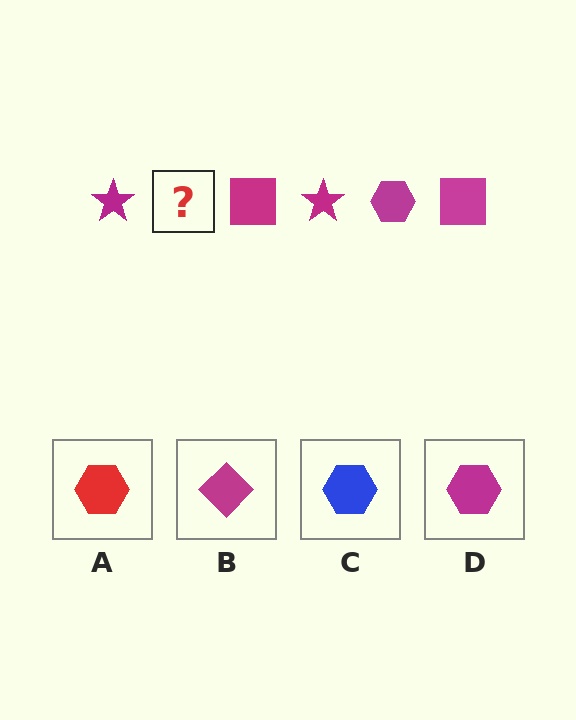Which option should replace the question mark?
Option D.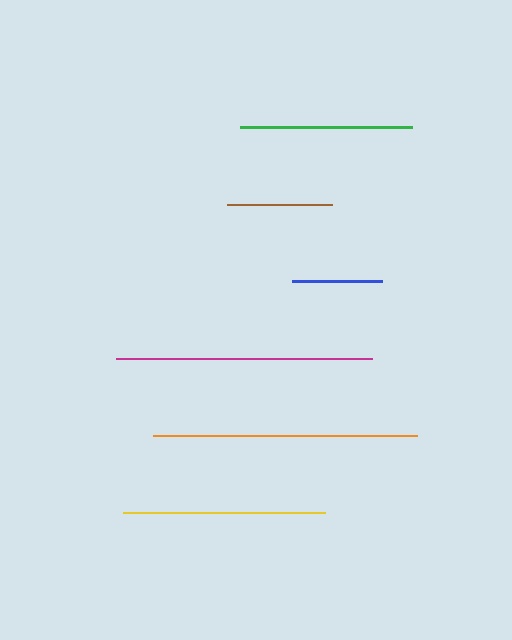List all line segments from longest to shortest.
From longest to shortest: orange, magenta, yellow, green, brown, blue.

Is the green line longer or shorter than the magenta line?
The magenta line is longer than the green line.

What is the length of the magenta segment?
The magenta segment is approximately 256 pixels long.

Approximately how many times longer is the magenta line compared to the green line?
The magenta line is approximately 1.5 times the length of the green line.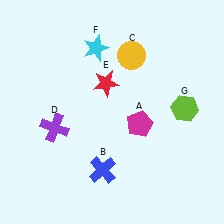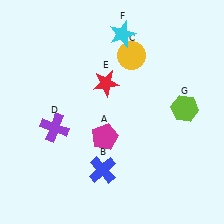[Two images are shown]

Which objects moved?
The objects that moved are: the magenta pentagon (A), the cyan star (F).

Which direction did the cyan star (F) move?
The cyan star (F) moved right.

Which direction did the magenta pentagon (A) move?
The magenta pentagon (A) moved left.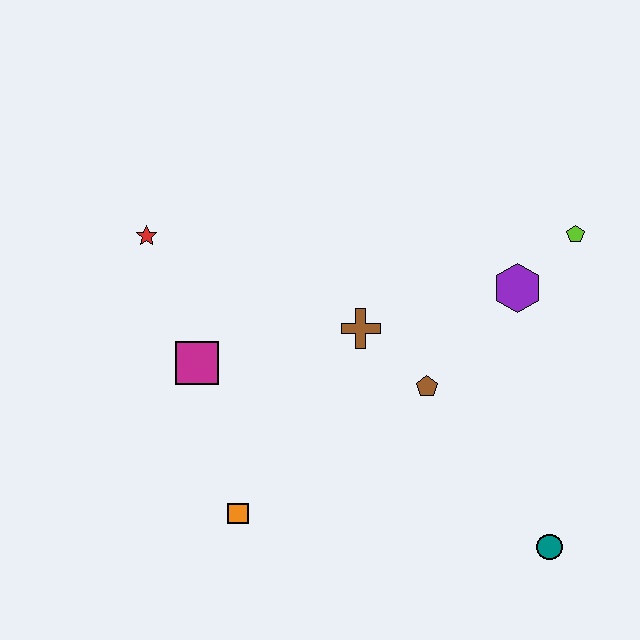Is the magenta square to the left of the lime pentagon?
Yes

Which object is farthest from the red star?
The teal circle is farthest from the red star.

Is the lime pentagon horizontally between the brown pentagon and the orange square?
No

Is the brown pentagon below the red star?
Yes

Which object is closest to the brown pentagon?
The brown cross is closest to the brown pentagon.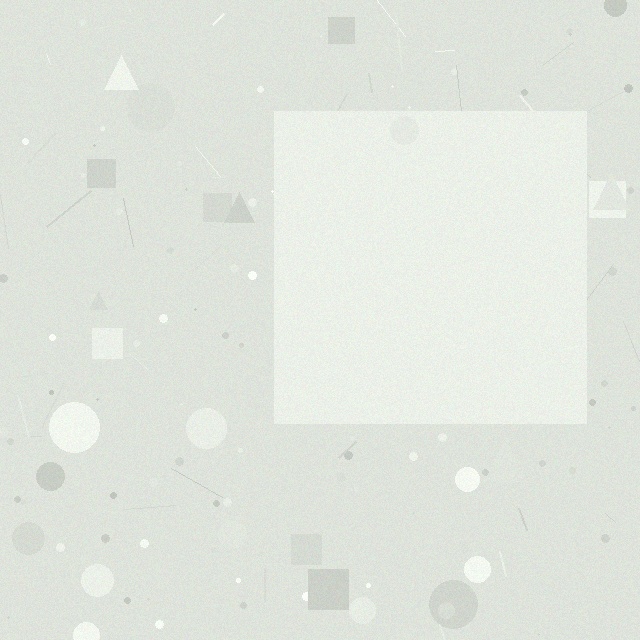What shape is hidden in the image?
A square is hidden in the image.